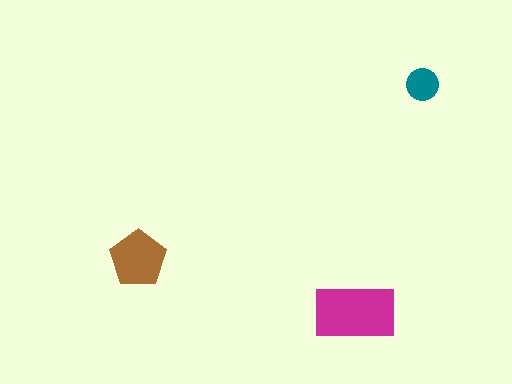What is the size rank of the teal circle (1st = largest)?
3rd.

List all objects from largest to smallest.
The magenta rectangle, the brown pentagon, the teal circle.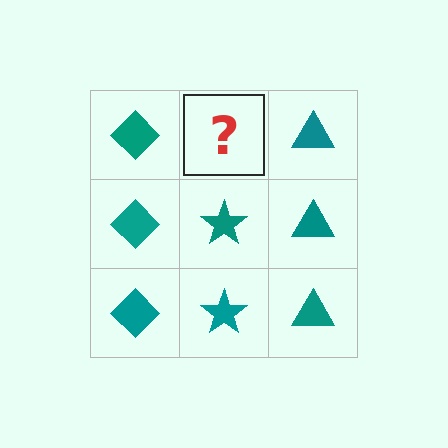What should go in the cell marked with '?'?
The missing cell should contain a teal star.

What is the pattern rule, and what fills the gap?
The rule is that each column has a consistent shape. The gap should be filled with a teal star.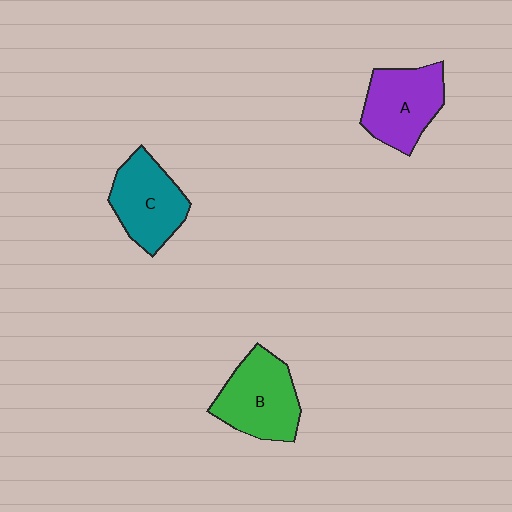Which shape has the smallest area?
Shape C (teal).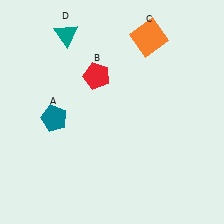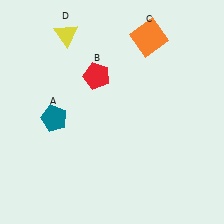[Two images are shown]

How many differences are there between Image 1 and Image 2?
There is 1 difference between the two images.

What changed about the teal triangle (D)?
In Image 1, D is teal. In Image 2, it changed to yellow.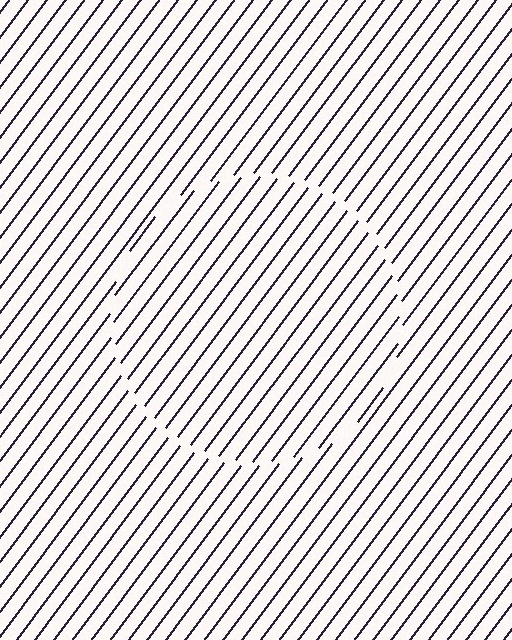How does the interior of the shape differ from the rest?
The interior of the shape contains the same grating, shifted by half a period — the contour is defined by the phase discontinuity where line-ends from the inner and outer gratings abut.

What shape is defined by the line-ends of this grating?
An illusory circle. The interior of the shape contains the same grating, shifted by half a period — the contour is defined by the phase discontinuity where line-ends from the inner and outer gratings abut.